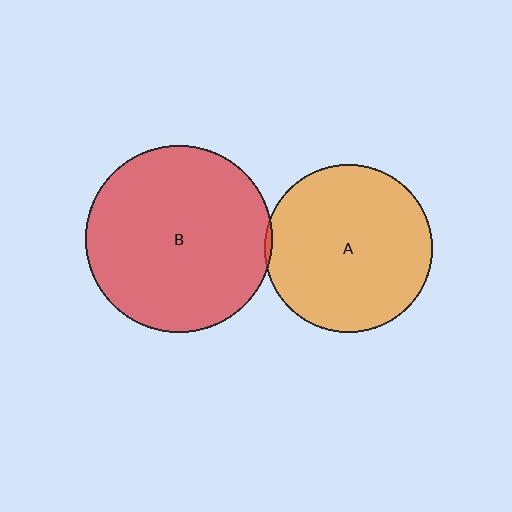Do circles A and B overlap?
Yes.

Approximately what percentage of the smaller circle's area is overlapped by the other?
Approximately 5%.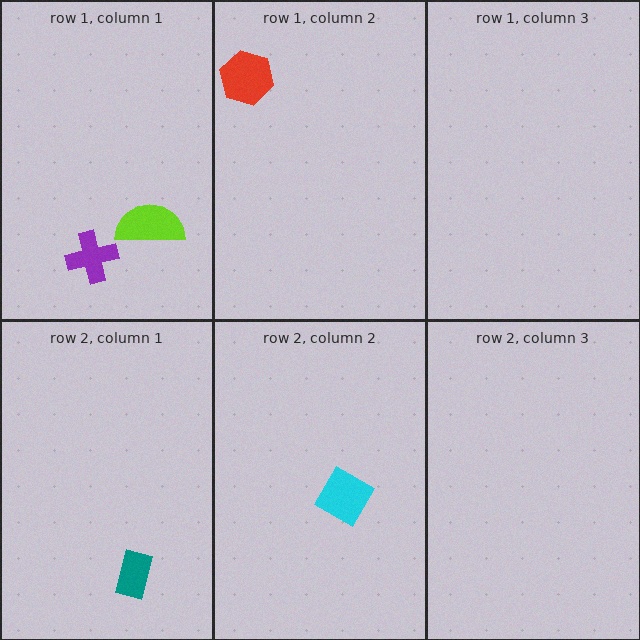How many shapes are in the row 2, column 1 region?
1.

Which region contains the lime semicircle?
The row 1, column 1 region.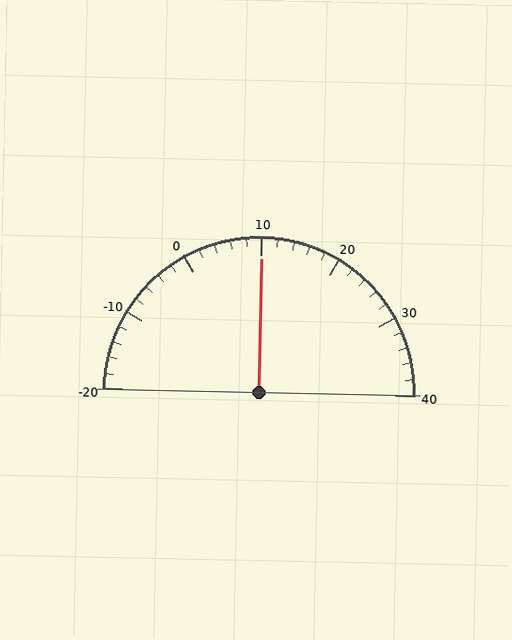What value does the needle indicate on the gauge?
The needle indicates approximately 10.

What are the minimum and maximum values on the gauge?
The gauge ranges from -20 to 40.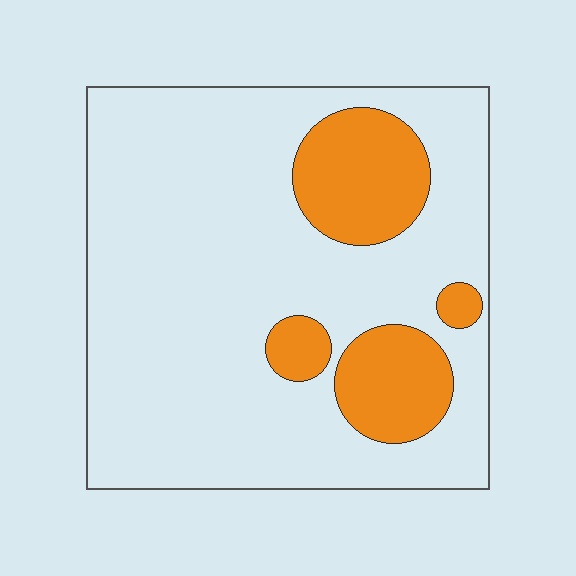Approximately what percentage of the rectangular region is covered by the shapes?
Approximately 20%.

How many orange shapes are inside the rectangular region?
4.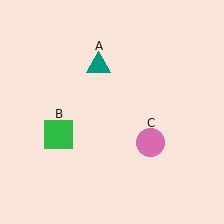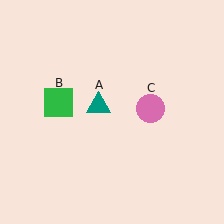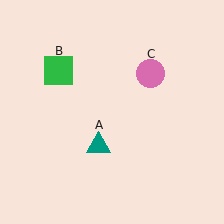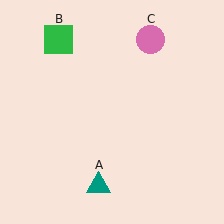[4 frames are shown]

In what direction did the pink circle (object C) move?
The pink circle (object C) moved up.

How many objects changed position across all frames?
3 objects changed position: teal triangle (object A), green square (object B), pink circle (object C).